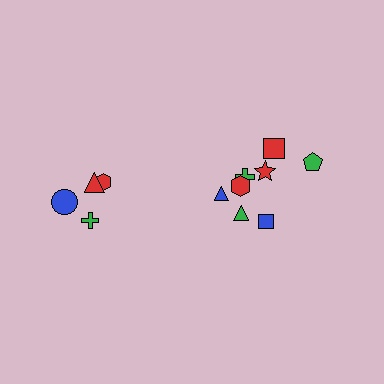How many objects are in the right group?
There are 8 objects.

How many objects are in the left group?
There are 4 objects.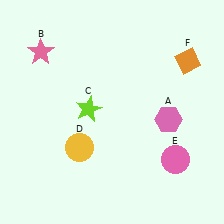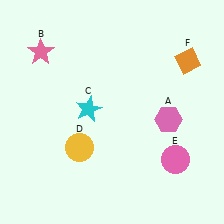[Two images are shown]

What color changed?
The star (C) changed from lime in Image 1 to cyan in Image 2.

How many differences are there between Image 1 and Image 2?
There is 1 difference between the two images.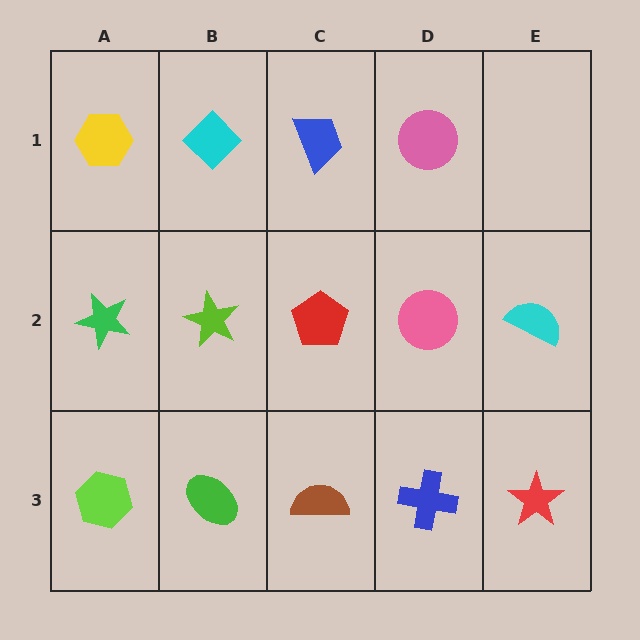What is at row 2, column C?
A red pentagon.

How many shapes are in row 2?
5 shapes.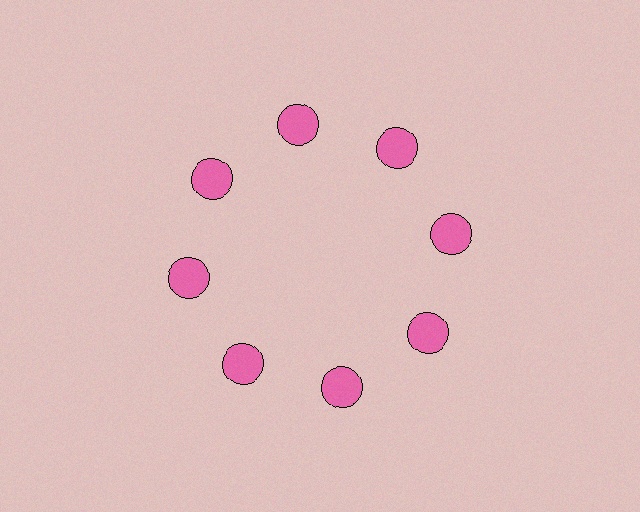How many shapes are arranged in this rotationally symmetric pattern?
There are 8 shapes, arranged in 8 groups of 1.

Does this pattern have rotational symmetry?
Yes, this pattern has 8-fold rotational symmetry. It looks the same after rotating 45 degrees around the center.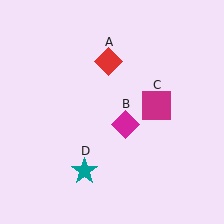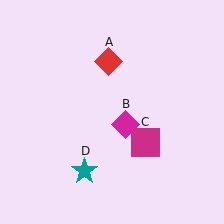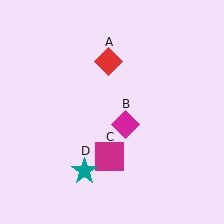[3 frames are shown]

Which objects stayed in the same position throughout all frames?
Red diamond (object A) and magenta diamond (object B) and teal star (object D) remained stationary.